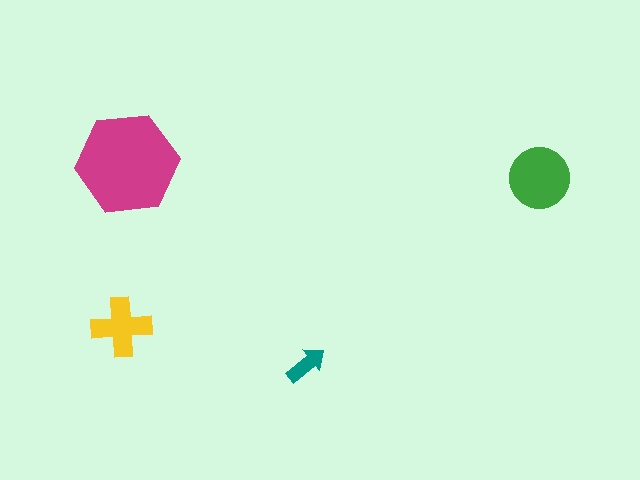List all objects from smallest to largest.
The teal arrow, the yellow cross, the green circle, the magenta hexagon.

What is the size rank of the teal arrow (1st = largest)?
4th.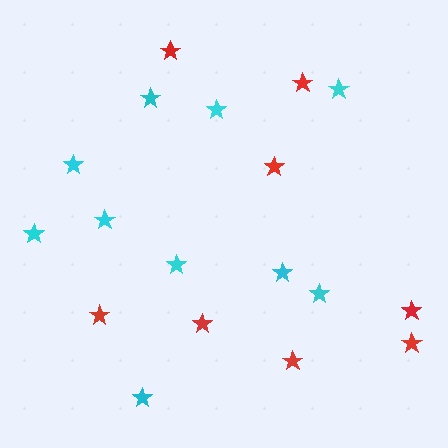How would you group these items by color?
There are 2 groups: one group of cyan stars (10) and one group of red stars (8).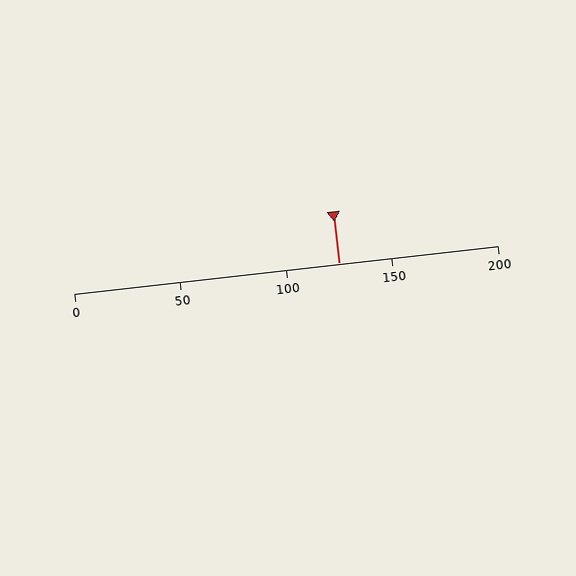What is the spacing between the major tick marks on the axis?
The major ticks are spaced 50 apart.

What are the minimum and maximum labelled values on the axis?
The axis runs from 0 to 200.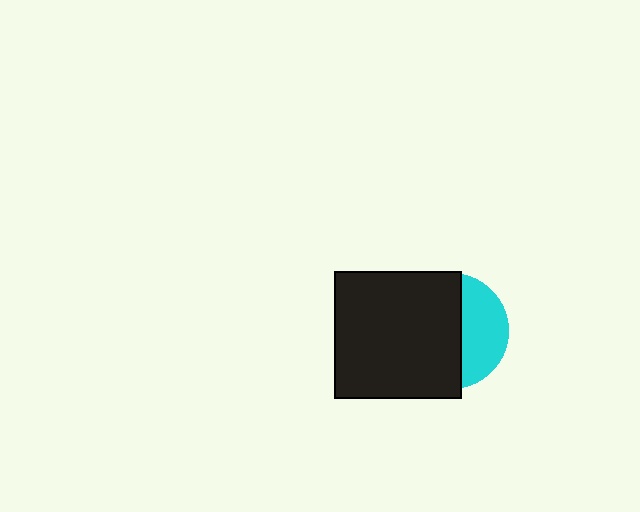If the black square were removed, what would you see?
You would see the complete cyan circle.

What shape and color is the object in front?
The object in front is a black square.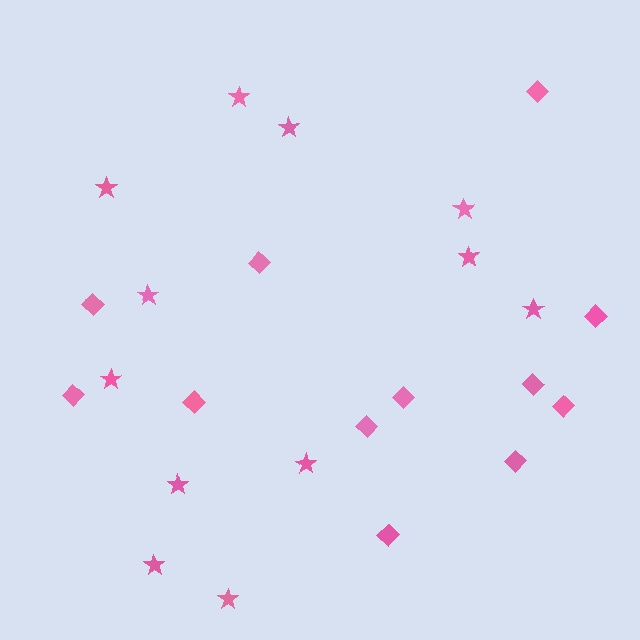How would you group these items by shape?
There are 2 groups: one group of diamonds (12) and one group of stars (12).